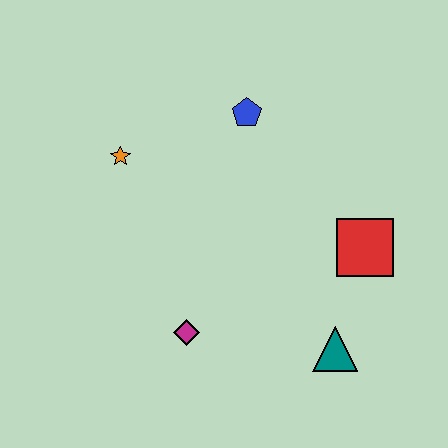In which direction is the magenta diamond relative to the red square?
The magenta diamond is to the left of the red square.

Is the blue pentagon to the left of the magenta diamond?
No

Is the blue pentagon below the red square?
No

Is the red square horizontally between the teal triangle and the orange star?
No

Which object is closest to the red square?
The teal triangle is closest to the red square.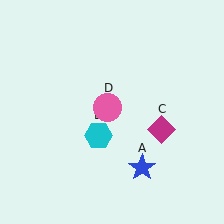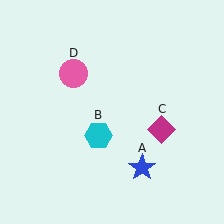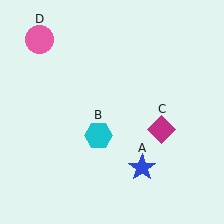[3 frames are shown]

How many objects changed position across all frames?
1 object changed position: pink circle (object D).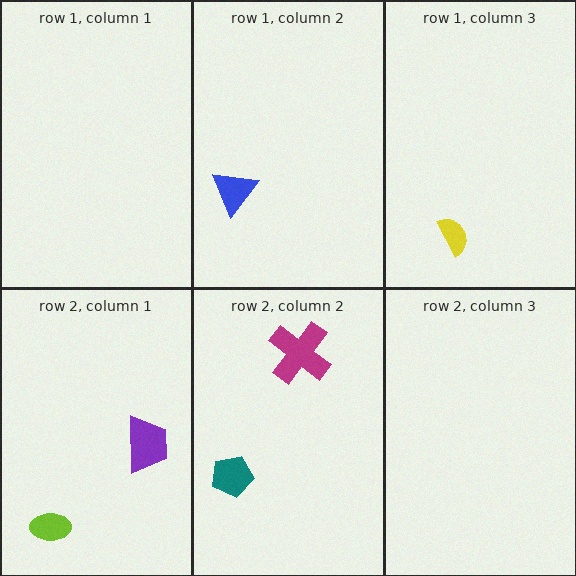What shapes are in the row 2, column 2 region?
The teal pentagon, the magenta cross.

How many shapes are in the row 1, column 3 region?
1.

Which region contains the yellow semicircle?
The row 1, column 3 region.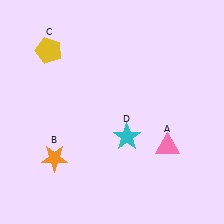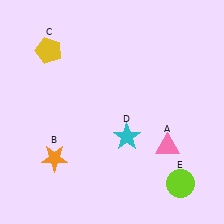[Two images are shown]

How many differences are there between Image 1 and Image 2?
There is 1 difference between the two images.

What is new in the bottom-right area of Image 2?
A lime circle (E) was added in the bottom-right area of Image 2.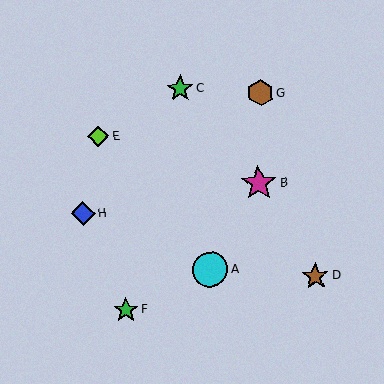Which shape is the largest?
The magenta star (labeled B) is the largest.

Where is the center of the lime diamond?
The center of the lime diamond is at (98, 136).